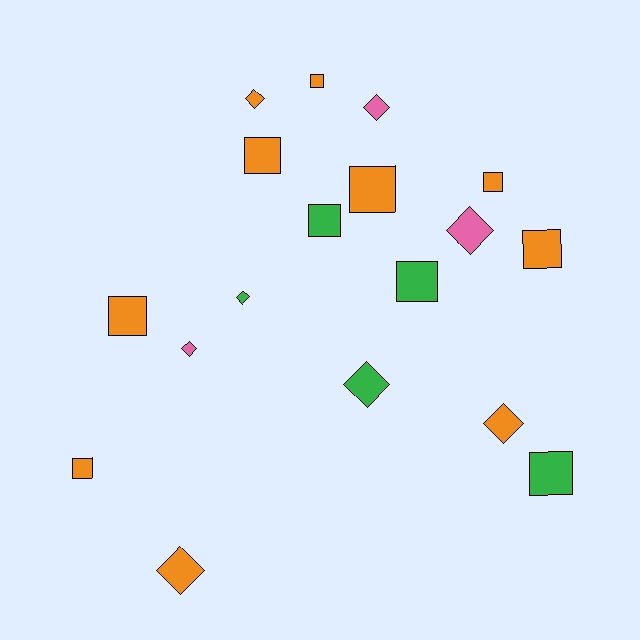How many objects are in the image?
There are 18 objects.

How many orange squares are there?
There are 7 orange squares.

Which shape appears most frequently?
Square, with 10 objects.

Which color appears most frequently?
Orange, with 10 objects.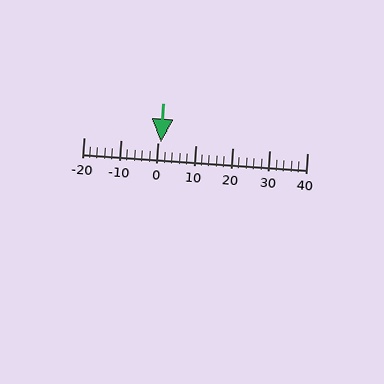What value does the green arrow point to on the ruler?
The green arrow points to approximately 1.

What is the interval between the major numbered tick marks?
The major tick marks are spaced 10 units apart.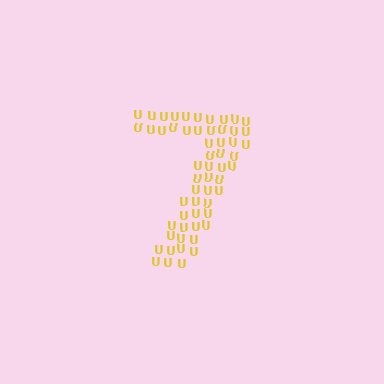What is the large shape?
The large shape is the digit 7.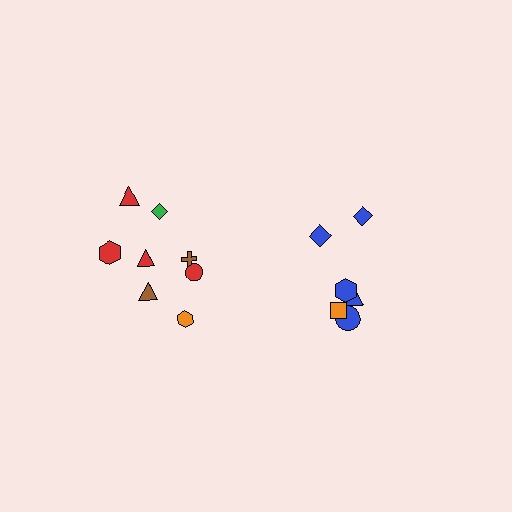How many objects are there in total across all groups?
There are 14 objects.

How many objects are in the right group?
There are 6 objects.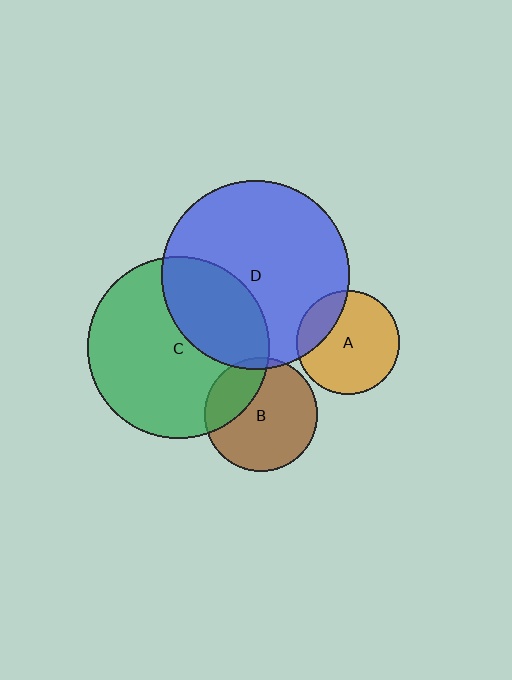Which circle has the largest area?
Circle D (blue).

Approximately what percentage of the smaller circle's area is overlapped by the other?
Approximately 20%.